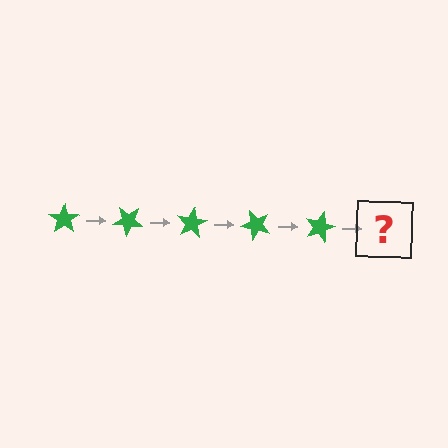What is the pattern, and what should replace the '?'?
The pattern is that the star rotates 40 degrees each step. The '?' should be a green star rotated 200 degrees.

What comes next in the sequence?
The next element should be a green star rotated 200 degrees.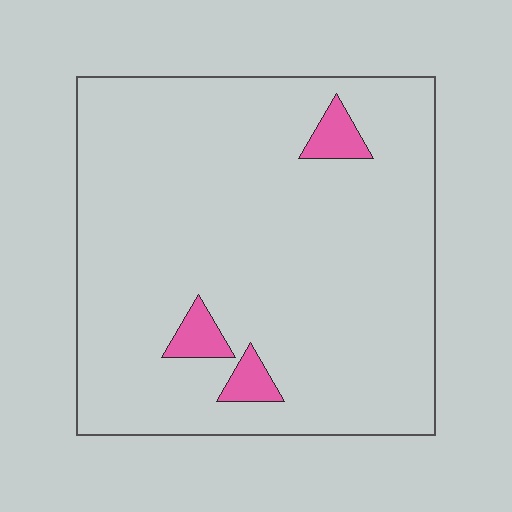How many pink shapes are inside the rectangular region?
3.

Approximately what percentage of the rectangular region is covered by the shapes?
Approximately 5%.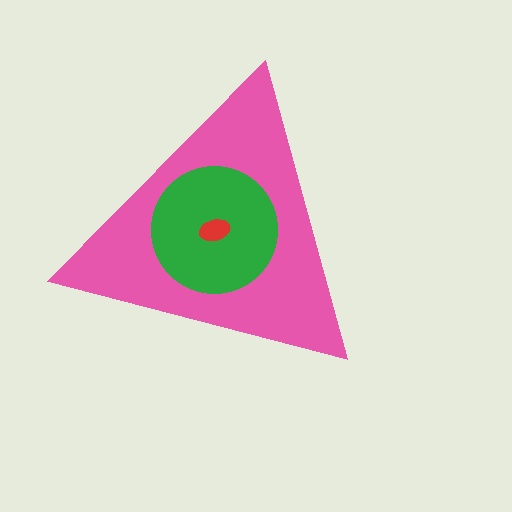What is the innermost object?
The red ellipse.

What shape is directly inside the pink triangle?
The green circle.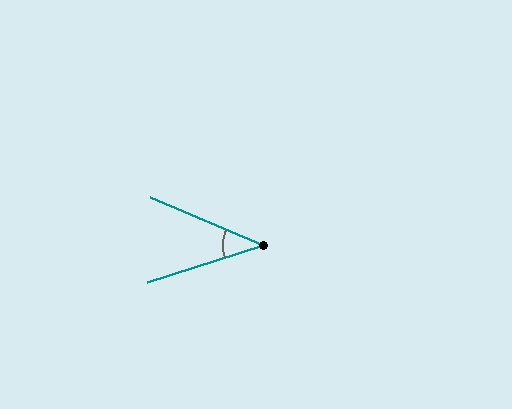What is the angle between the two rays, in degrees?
Approximately 41 degrees.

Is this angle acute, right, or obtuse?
It is acute.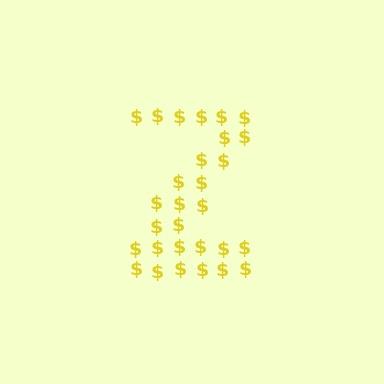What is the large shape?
The large shape is the letter Z.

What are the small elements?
The small elements are dollar signs.